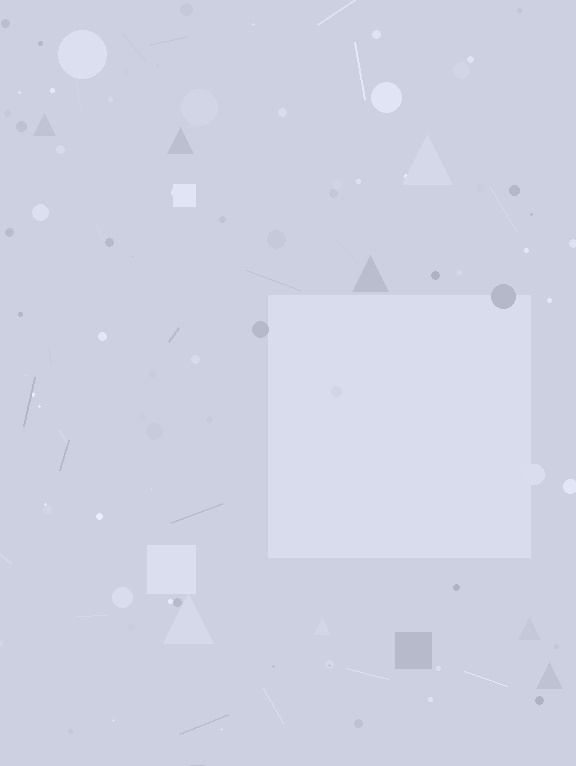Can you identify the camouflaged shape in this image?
The camouflaged shape is a square.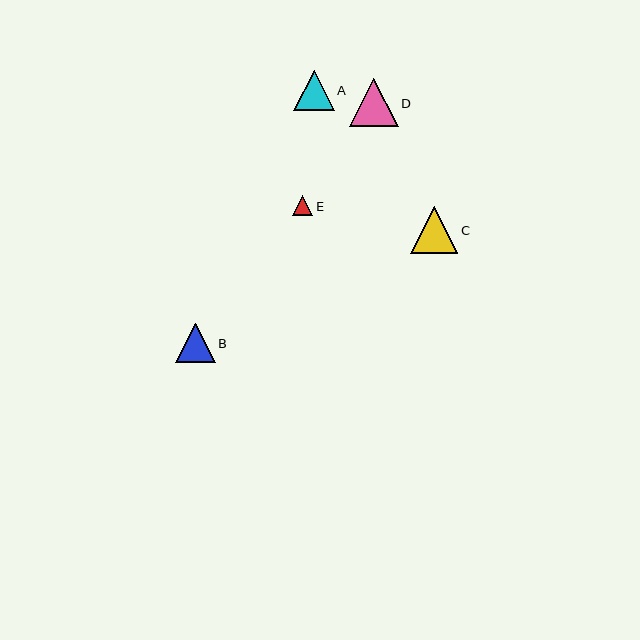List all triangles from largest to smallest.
From largest to smallest: D, C, A, B, E.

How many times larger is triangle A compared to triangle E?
Triangle A is approximately 2.0 times the size of triangle E.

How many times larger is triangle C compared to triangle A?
Triangle C is approximately 1.2 times the size of triangle A.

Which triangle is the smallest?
Triangle E is the smallest with a size of approximately 20 pixels.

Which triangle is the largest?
Triangle D is the largest with a size of approximately 49 pixels.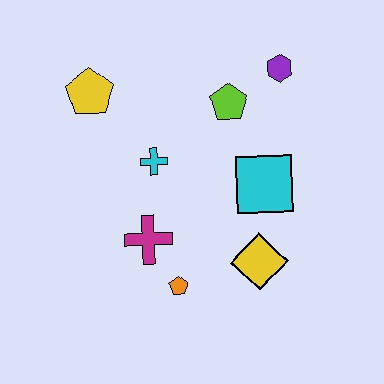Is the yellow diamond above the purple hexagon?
No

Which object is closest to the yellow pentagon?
The cyan cross is closest to the yellow pentagon.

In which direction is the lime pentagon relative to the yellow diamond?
The lime pentagon is above the yellow diamond.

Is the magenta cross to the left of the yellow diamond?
Yes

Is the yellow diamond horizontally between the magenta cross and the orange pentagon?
No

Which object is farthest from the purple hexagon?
The orange pentagon is farthest from the purple hexagon.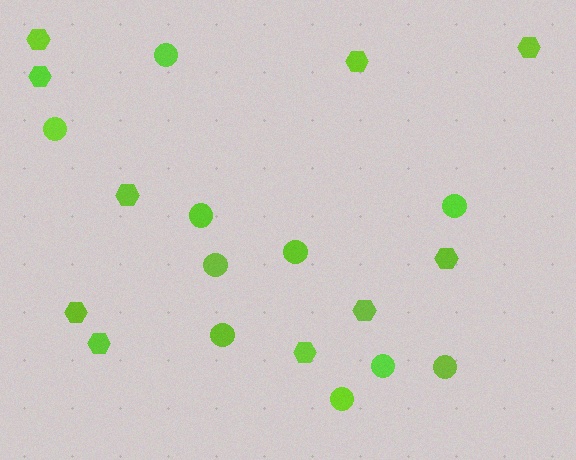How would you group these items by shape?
There are 2 groups: one group of circles (10) and one group of hexagons (10).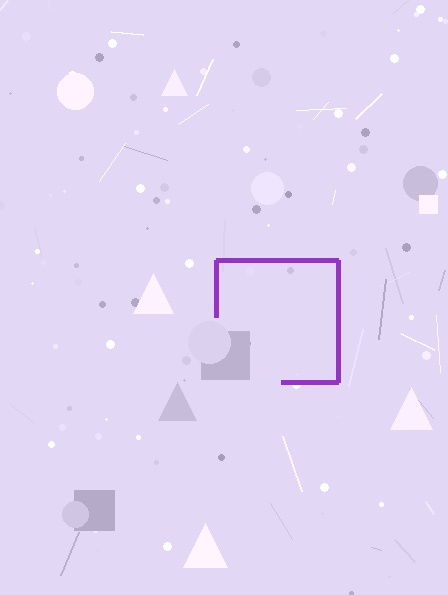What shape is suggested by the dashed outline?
The dashed outline suggests a square.